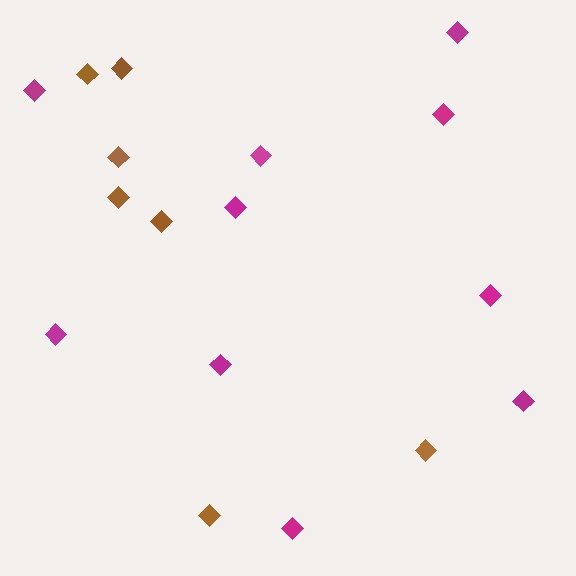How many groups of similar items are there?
There are 2 groups: one group of brown diamonds (7) and one group of magenta diamonds (10).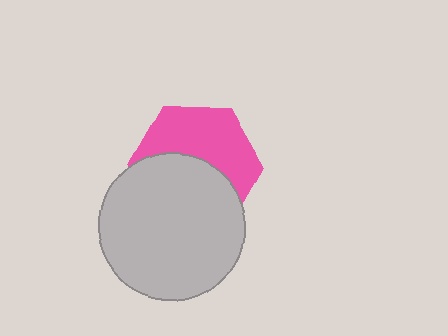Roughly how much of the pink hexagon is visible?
About half of it is visible (roughly 50%).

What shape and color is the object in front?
The object in front is a light gray circle.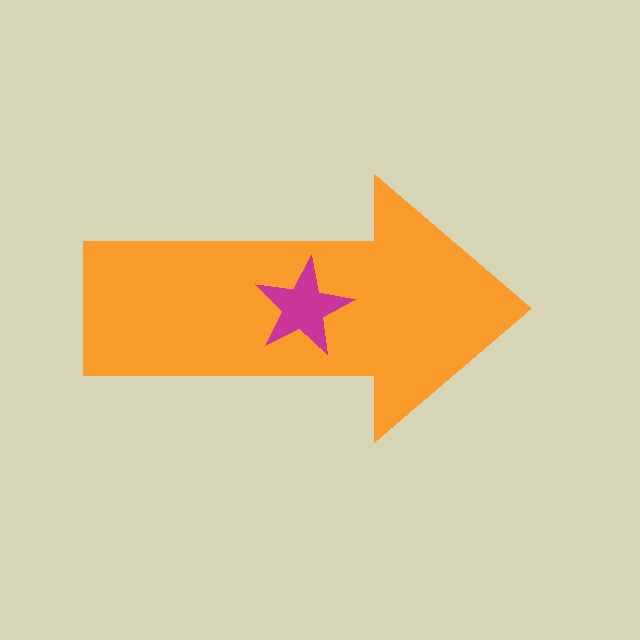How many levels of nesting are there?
2.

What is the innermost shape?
The magenta star.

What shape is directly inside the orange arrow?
The magenta star.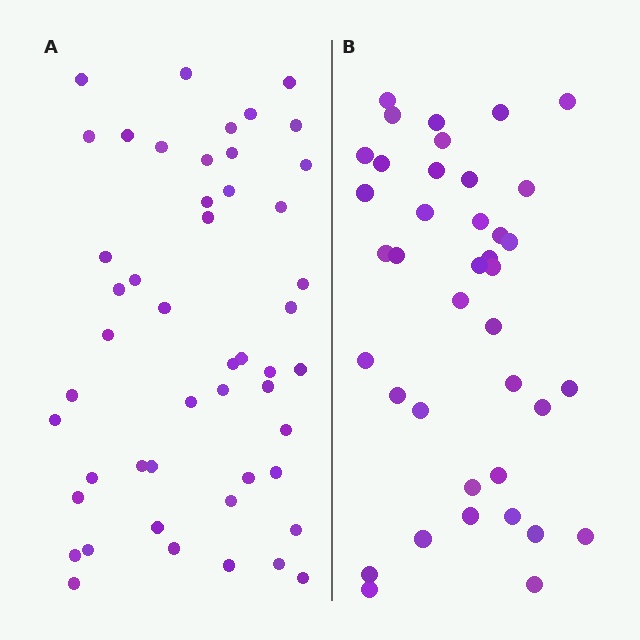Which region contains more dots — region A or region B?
Region A (the left region) has more dots.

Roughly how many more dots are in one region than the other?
Region A has roughly 10 or so more dots than region B.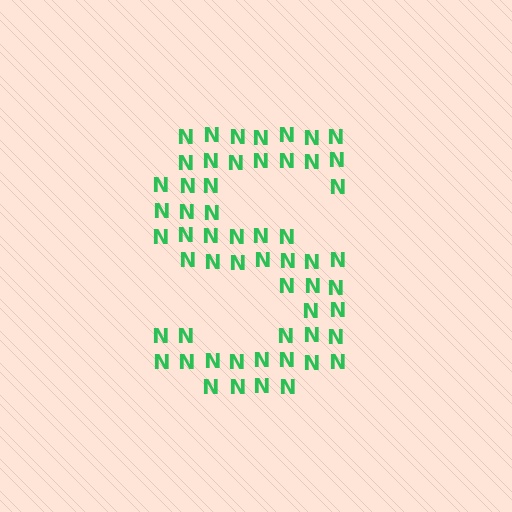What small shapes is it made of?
It is made of small letter N's.